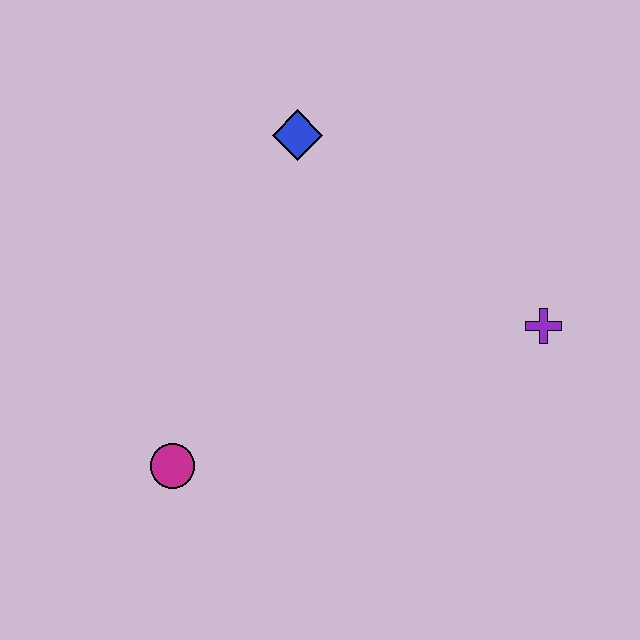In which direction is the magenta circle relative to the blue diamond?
The magenta circle is below the blue diamond.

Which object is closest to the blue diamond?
The purple cross is closest to the blue diamond.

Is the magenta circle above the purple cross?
No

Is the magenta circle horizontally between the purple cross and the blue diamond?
No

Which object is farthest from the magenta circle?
The purple cross is farthest from the magenta circle.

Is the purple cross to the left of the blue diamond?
No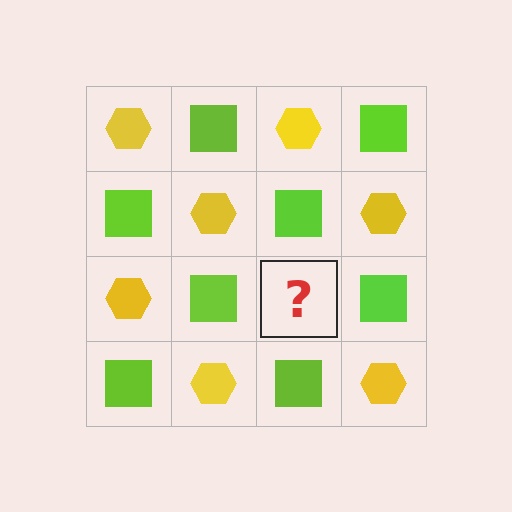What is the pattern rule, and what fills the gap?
The rule is that it alternates yellow hexagon and lime square in a checkerboard pattern. The gap should be filled with a yellow hexagon.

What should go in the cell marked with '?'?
The missing cell should contain a yellow hexagon.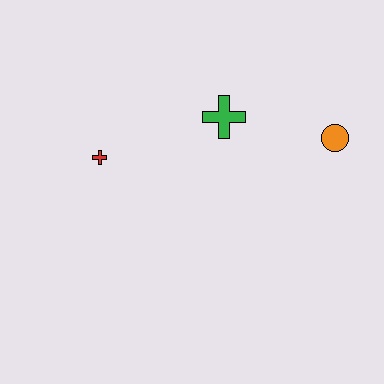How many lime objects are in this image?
There are no lime objects.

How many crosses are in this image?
There are 2 crosses.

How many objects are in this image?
There are 3 objects.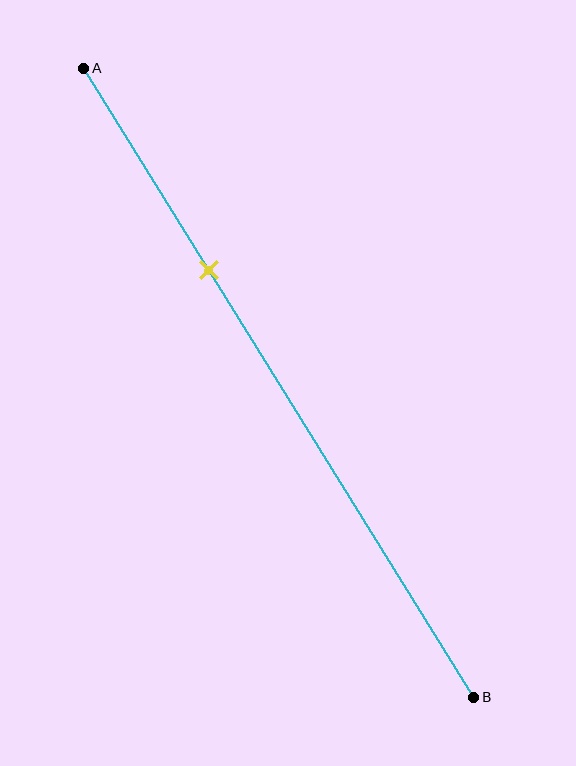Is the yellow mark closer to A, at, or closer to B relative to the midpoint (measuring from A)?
The yellow mark is closer to point A than the midpoint of segment AB.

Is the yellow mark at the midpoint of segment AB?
No, the mark is at about 30% from A, not at the 50% midpoint.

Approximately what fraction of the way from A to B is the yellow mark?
The yellow mark is approximately 30% of the way from A to B.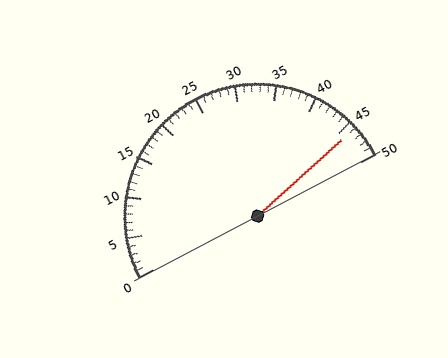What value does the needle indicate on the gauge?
The needle indicates approximately 46.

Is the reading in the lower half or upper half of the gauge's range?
The reading is in the upper half of the range (0 to 50).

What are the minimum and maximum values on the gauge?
The gauge ranges from 0 to 50.